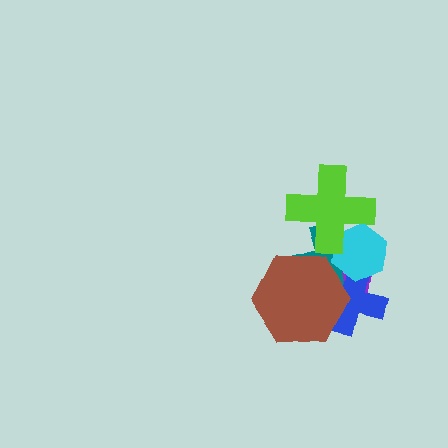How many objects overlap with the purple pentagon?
5 objects overlap with the purple pentagon.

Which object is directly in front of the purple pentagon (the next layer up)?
The teal cross is directly in front of the purple pentagon.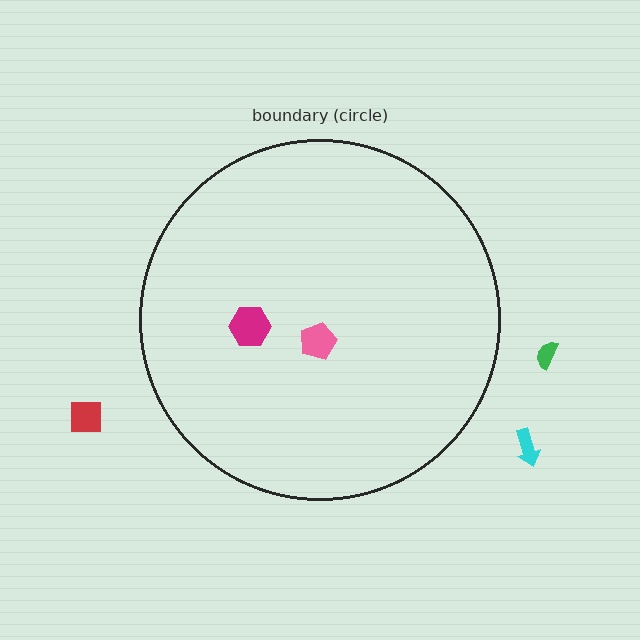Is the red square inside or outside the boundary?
Outside.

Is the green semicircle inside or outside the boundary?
Outside.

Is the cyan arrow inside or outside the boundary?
Outside.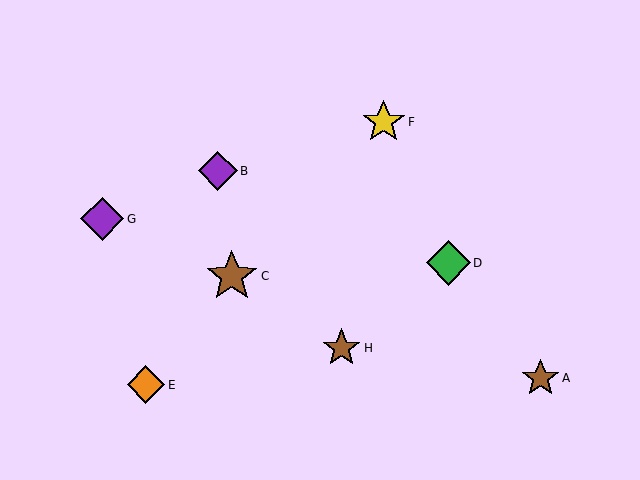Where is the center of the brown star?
The center of the brown star is at (540, 378).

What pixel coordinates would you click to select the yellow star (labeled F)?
Click at (384, 122) to select the yellow star F.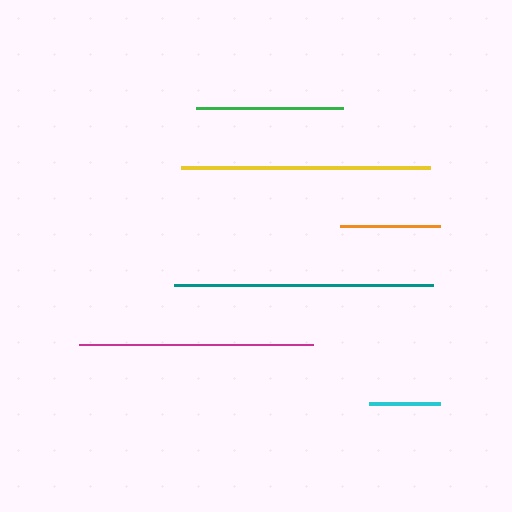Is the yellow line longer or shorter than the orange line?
The yellow line is longer than the orange line.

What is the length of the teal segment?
The teal segment is approximately 259 pixels long.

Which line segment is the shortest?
The cyan line is the shortest at approximately 71 pixels.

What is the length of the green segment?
The green segment is approximately 148 pixels long.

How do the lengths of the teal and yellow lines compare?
The teal and yellow lines are approximately the same length.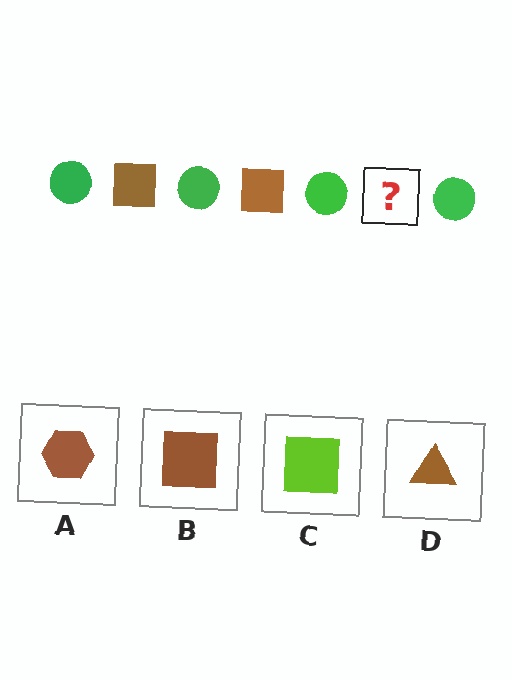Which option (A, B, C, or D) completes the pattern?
B.